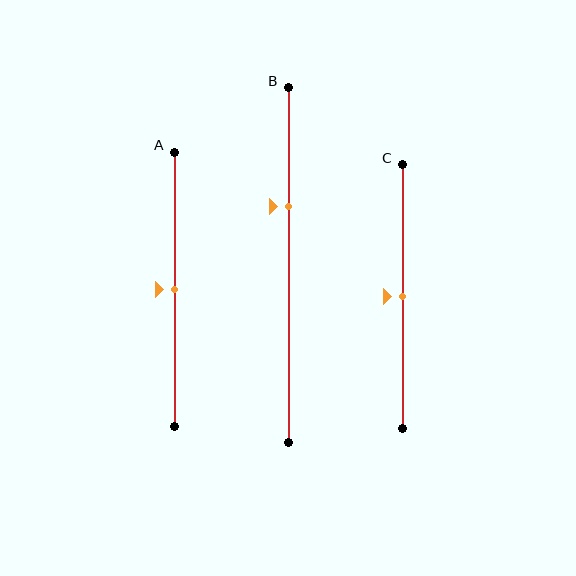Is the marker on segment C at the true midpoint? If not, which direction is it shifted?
Yes, the marker on segment C is at the true midpoint.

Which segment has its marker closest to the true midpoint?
Segment A has its marker closest to the true midpoint.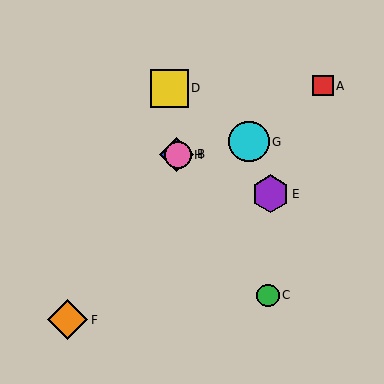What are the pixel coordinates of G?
Object G is at (249, 142).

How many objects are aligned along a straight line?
3 objects (B, E, H) are aligned along a straight line.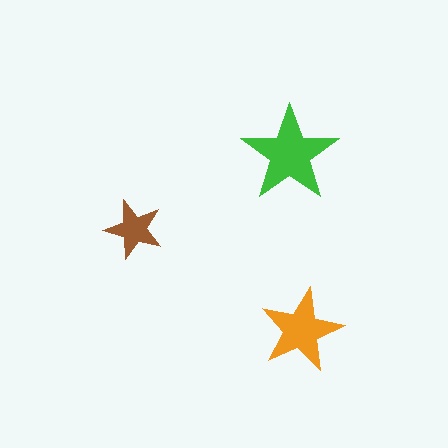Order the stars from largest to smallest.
the green one, the orange one, the brown one.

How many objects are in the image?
There are 3 objects in the image.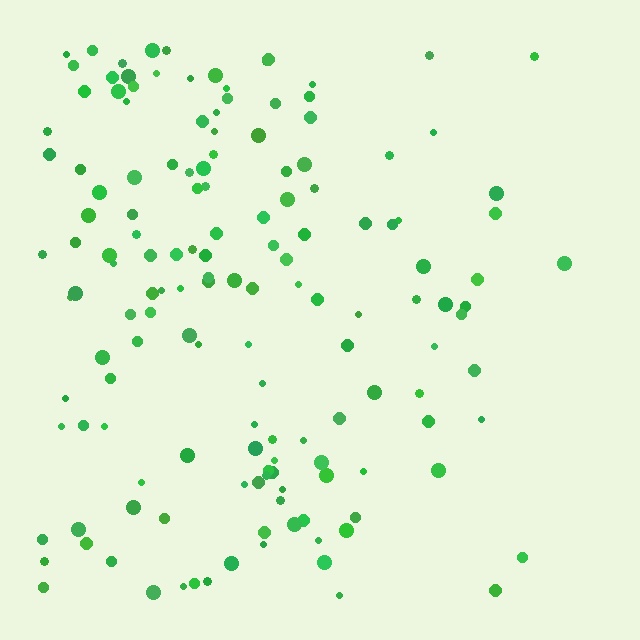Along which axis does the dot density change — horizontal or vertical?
Horizontal.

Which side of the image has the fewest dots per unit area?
The right.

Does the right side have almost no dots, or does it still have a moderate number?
Still a moderate number, just noticeably fewer than the left.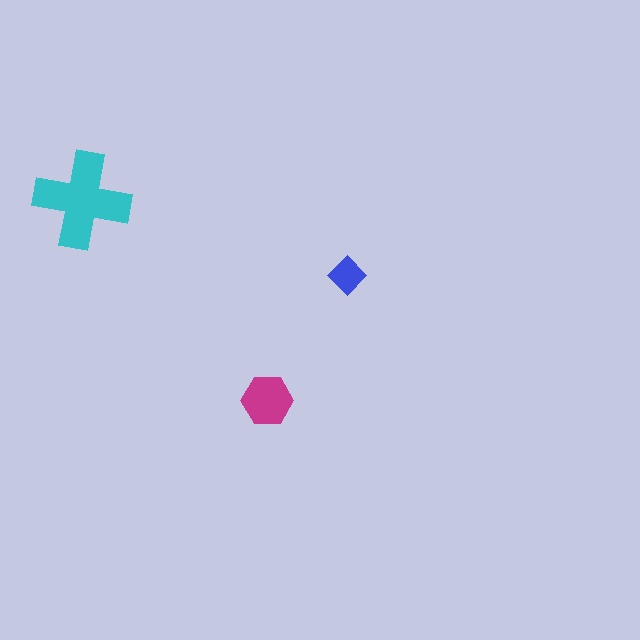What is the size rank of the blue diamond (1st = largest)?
3rd.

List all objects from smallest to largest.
The blue diamond, the magenta hexagon, the cyan cross.